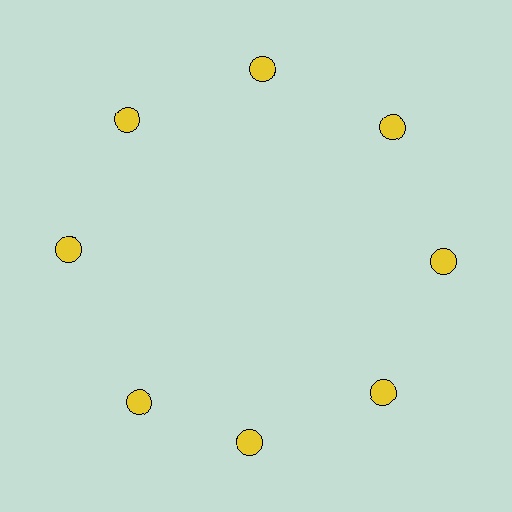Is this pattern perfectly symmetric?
No. The 8 yellow circles are arranged in a ring, but one element near the 8 o'clock position is rotated out of alignment along the ring, breaking the 8-fold rotational symmetry.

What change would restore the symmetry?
The symmetry would be restored by rotating it back into even spacing with its neighbors so that all 8 circles sit at equal angles and equal distance from the center.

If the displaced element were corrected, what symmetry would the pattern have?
It would have 8-fold rotational symmetry — the pattern would map onto itself every 45 degrees.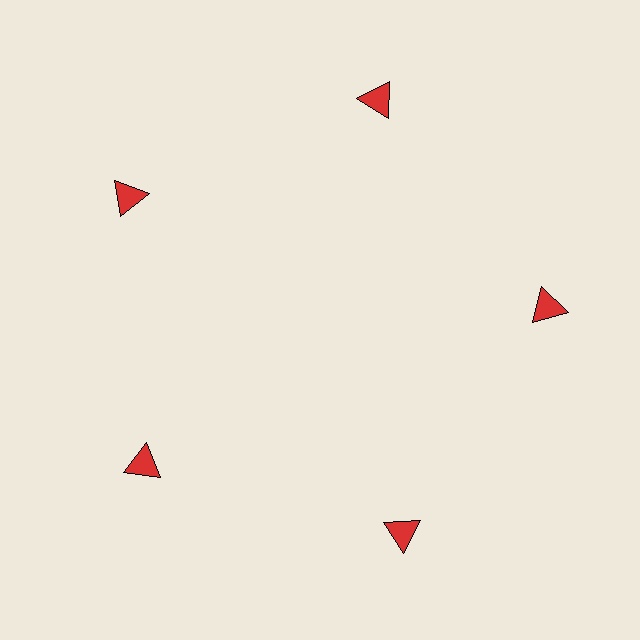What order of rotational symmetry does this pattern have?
This pattern has 5-fold rotational symmetry.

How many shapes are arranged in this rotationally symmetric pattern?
There are 5 shapes, arranged in 5 groups of 1.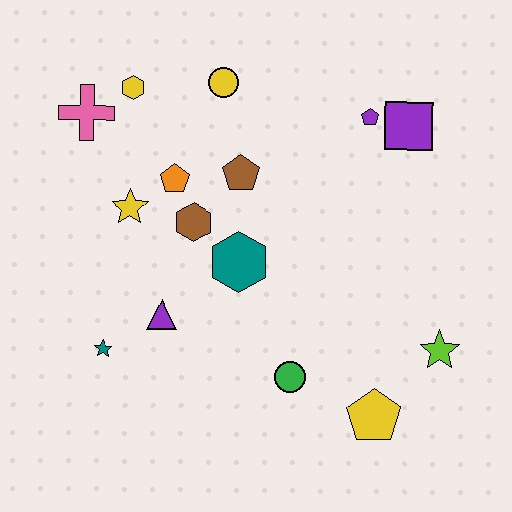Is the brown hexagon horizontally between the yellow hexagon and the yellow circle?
Yes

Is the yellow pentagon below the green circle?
Yes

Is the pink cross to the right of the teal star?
No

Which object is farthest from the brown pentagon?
The yellow pentagon is farthest from the brown pentagon.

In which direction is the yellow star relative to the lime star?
The yellow star is to the left of the lime star.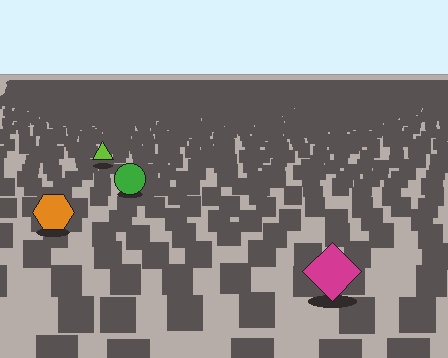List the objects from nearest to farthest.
From nearest to farthest: the magenta diamond, the orange hexagon, the green circle, the lime triangle.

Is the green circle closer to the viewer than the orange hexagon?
No. The orange hexagon is closer — you can tell from the texture gradient: the ground texture is coarser near it.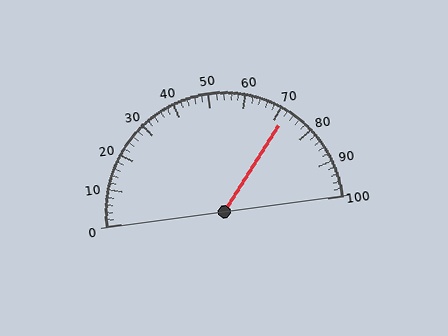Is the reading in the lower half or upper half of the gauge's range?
The reading is in the upper half of the range (0 to 100).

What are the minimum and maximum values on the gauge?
The gauge ranges from 0 to 100.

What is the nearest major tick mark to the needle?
The nearest major tick mark is 70.